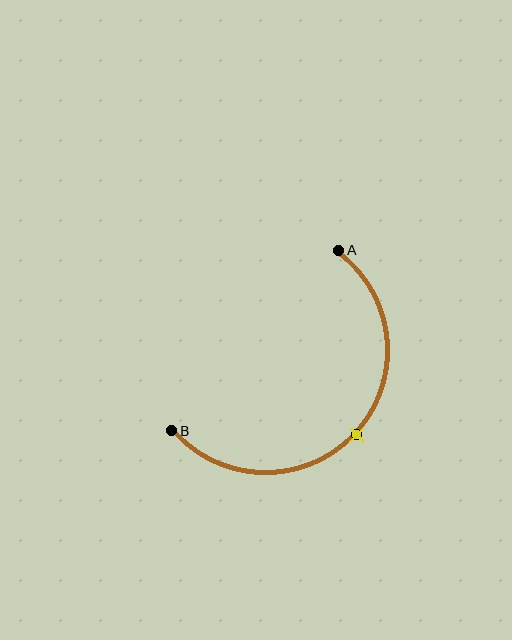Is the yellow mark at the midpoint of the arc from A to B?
Yes. The yellow mark lies on the arc at equal arc-length from both A and B — it is the arc midpoint.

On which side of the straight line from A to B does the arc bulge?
The arc bulges below and to the right of the straight line connecting A and B.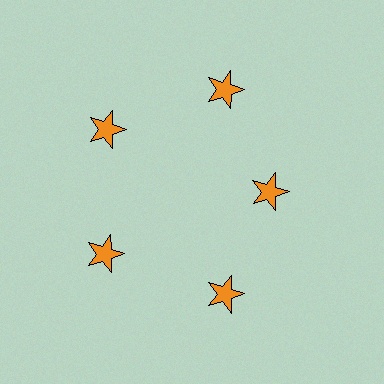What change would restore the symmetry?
The symmetry would be restored by moving it outward, back onto the ring so that all 5 stars sit at equal angles and equal distance from the center.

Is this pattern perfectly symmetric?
No. The 5 orange stars are arranged in a ring, but one element near the 3 o'clock position is pulled inward toward the center, breaking the 5-fold rotational symmetry.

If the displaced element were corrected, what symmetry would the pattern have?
It would have 5-fold rotational symmetry — the pattern would map onto itself every 72 degrees.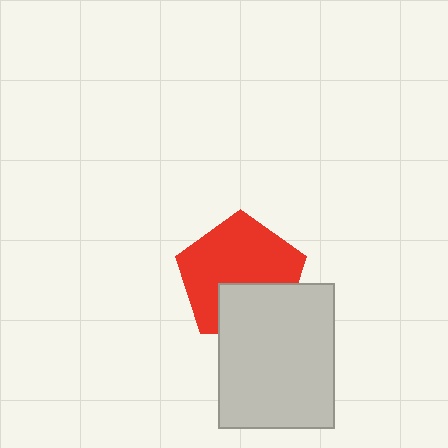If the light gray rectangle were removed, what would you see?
You would see the complete red pentagon.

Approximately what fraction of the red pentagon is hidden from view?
Roughly 32% of the red pentagon is hidden behind the light gray rectangle.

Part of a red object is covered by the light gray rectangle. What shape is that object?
It is a pentagon.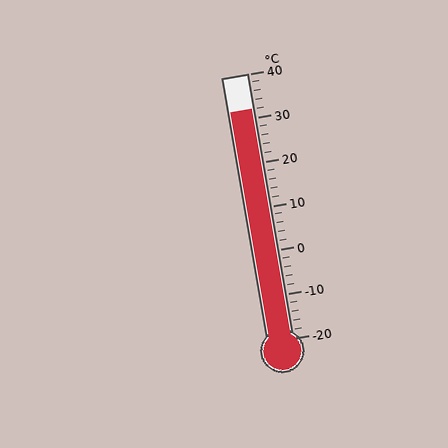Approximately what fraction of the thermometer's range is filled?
The thermometer is filled to approximately 85% of its range.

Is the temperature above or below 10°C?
The temperature is above 10°C.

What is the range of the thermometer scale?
The thermometer scale ranges from -20°C to 40°C.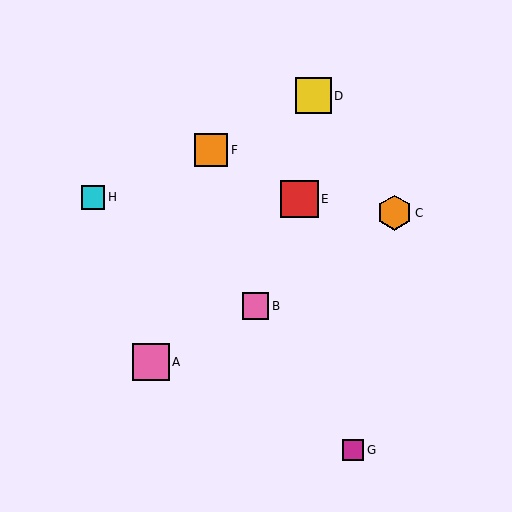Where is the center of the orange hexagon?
The center of the orange hexagon is at (394, 213).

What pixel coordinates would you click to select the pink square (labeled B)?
Click at (256, 306) to select the pink square B.